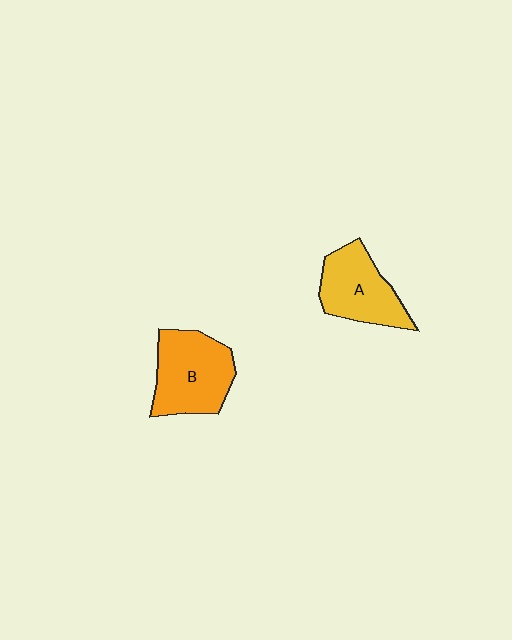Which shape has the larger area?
Shape B (orange).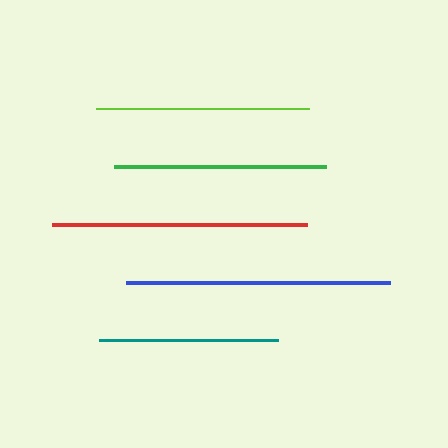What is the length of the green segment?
The green segment is approximately 212 pixels long.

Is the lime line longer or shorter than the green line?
The lime line is longer than the green line.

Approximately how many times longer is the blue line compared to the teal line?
The blue line is approximately 1.5 times the length of the teal line.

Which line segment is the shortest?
The teal line is the shortest at approximately 179 pixels.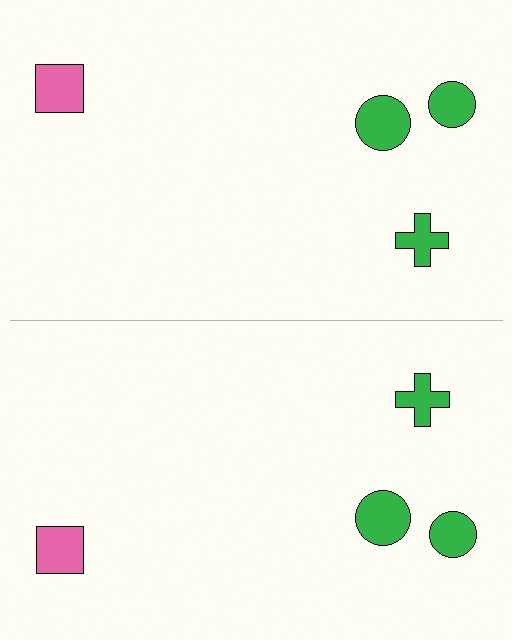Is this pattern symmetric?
Yes, this pattern has bilateral (reflection) symmetry.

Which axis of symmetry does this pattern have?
The pattern has a horizontal axis of symmetry running through the center of the image.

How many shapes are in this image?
There are 8 shapes in this image.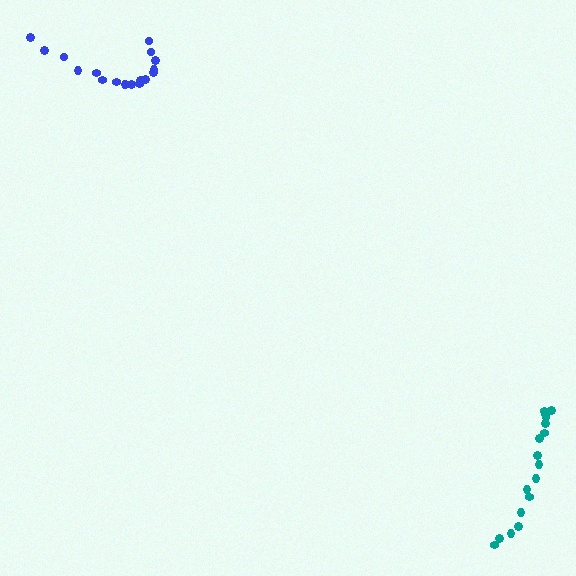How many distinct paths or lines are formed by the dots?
There are 2 distinct paths.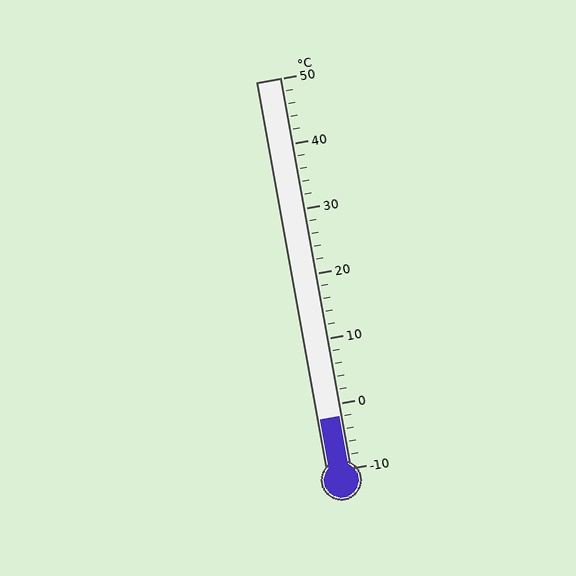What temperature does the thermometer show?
The thermometer shows approximately -2°C.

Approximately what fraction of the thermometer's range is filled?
The thermometer is filled to approximately 15% of its range.